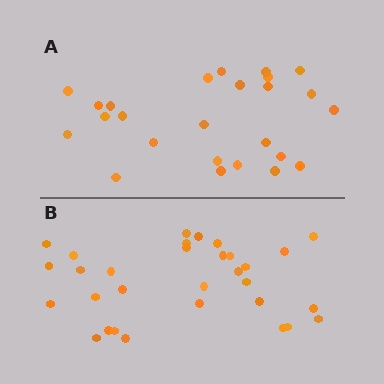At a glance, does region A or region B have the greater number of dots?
Region B (the bottom region) has more dots.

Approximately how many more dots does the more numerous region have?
Region B has about 6 more dots than region A.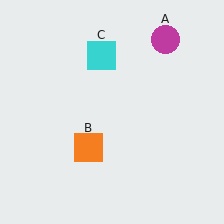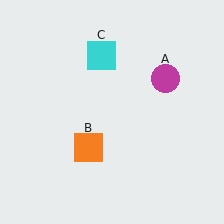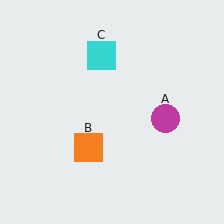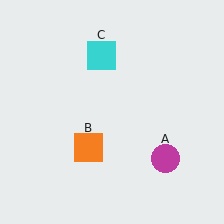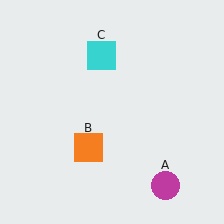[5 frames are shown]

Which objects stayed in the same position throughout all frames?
Orange square (object B) and cyan square (object C) remained stationary.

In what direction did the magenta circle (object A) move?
The magenta circle (object A) moved down.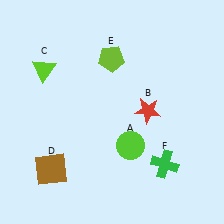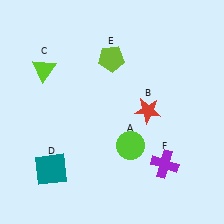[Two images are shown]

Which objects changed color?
D changed from brown to teal. F changed from green to purple.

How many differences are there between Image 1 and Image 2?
There are 2 differences between the two images.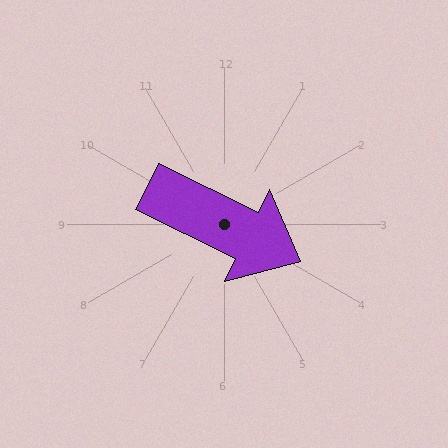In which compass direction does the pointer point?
Southeast.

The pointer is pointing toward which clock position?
Roughly 4 o'clock.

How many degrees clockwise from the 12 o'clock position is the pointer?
Approximately 116 degrees.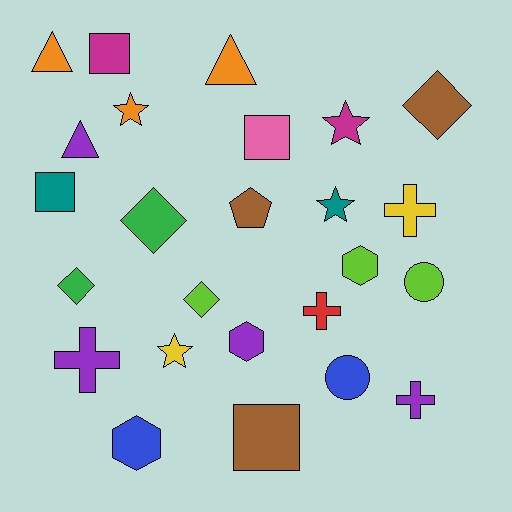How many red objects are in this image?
There is 1 red object.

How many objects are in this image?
There are 25 objects.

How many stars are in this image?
There are 4 stars.